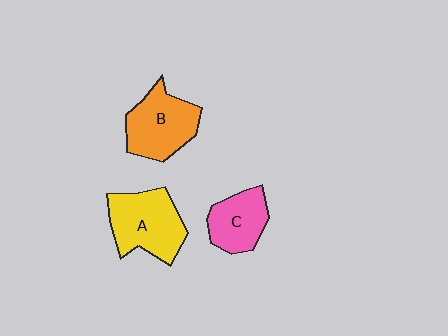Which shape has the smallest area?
Shape C (pink).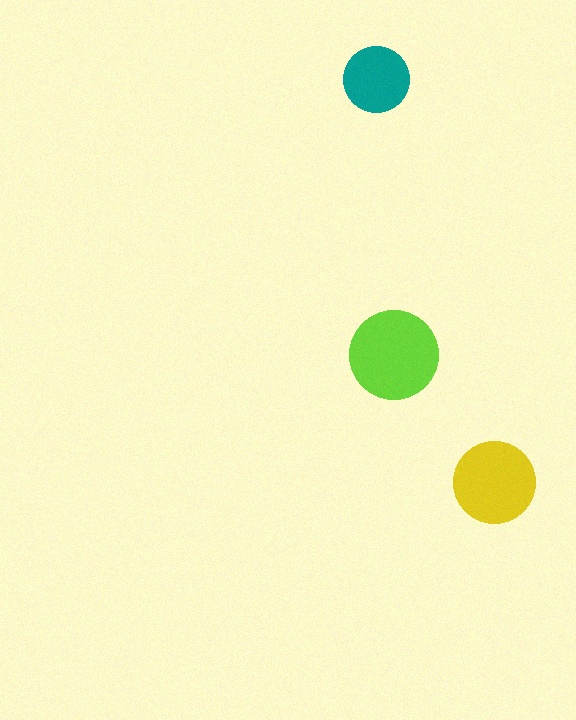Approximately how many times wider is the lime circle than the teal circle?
About 1.5 times wider.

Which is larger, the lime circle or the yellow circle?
The lime one.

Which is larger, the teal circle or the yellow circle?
The yellow one.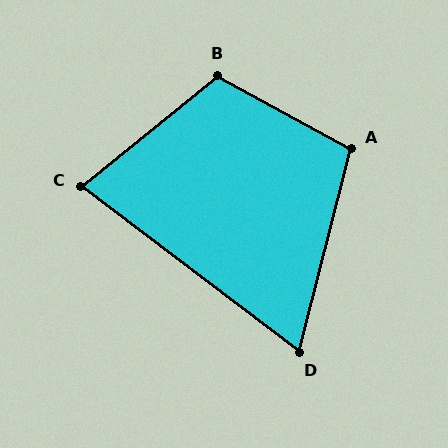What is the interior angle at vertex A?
Approximately 104 degrees (obtuse).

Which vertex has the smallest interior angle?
D, at approximately 68 degrees.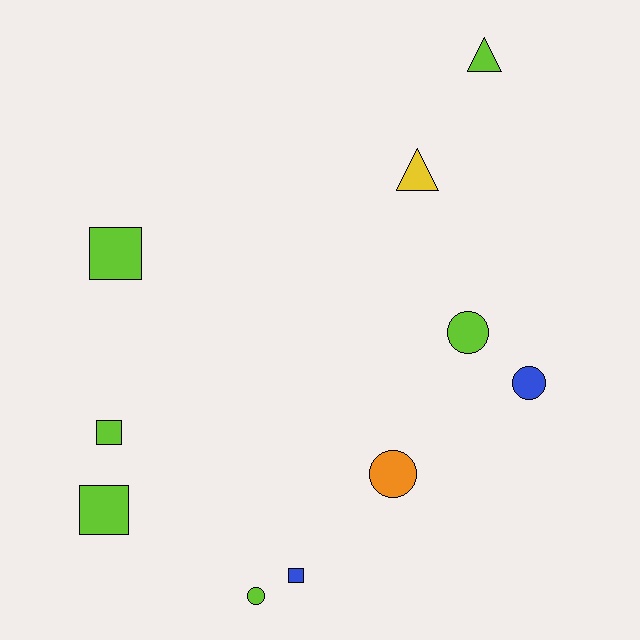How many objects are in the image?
There are 10 objects.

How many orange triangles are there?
There are no orange triangles.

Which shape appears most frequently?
Circle, with 4 objects.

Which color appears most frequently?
Lime, with 6 objects.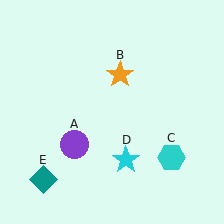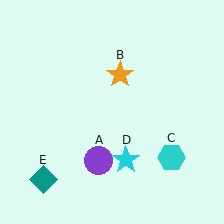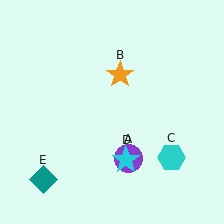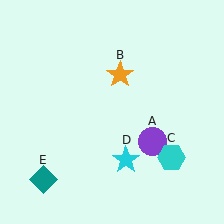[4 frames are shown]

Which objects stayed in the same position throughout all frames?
Orange star (object B) and cyan hexagon (object C) and cyan star (object D) and teal diamond (object E) remained stationary.